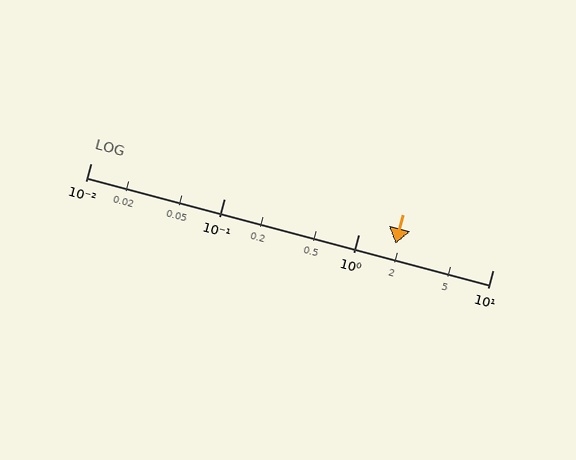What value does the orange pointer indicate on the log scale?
The pointer indicates approximately 1.9.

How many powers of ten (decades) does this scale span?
The scale spans 3 decades, from 0.01 to 10.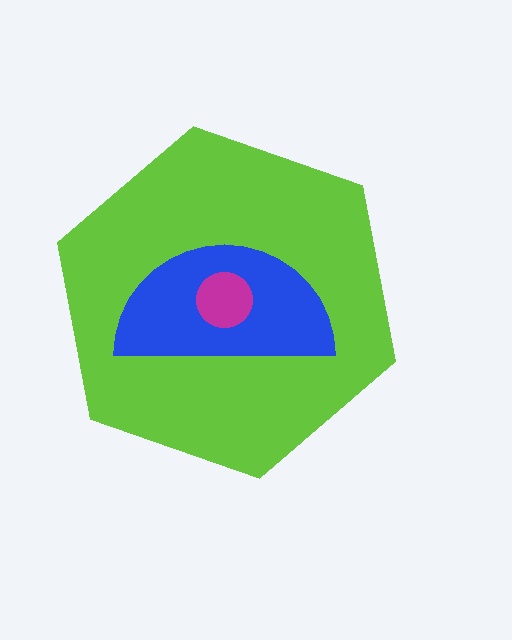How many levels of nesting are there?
3.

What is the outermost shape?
The lime hexagon.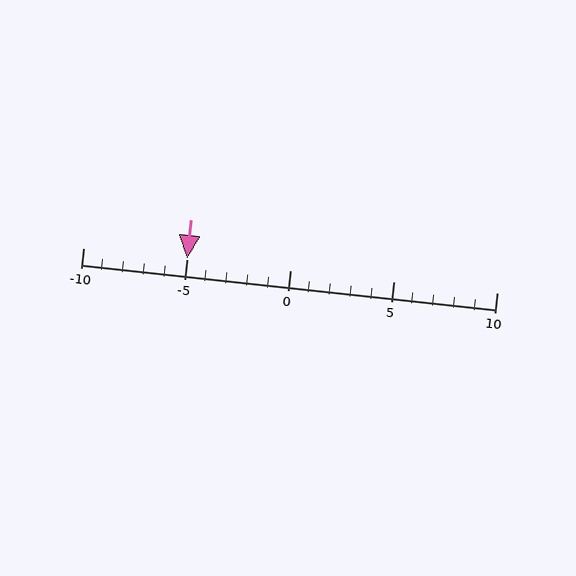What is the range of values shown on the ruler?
The ruler shows values from -10 to 10.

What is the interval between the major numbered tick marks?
The major tick marks are spaced 5 units apart.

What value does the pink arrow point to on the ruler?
The pink arrow points to approximately -5.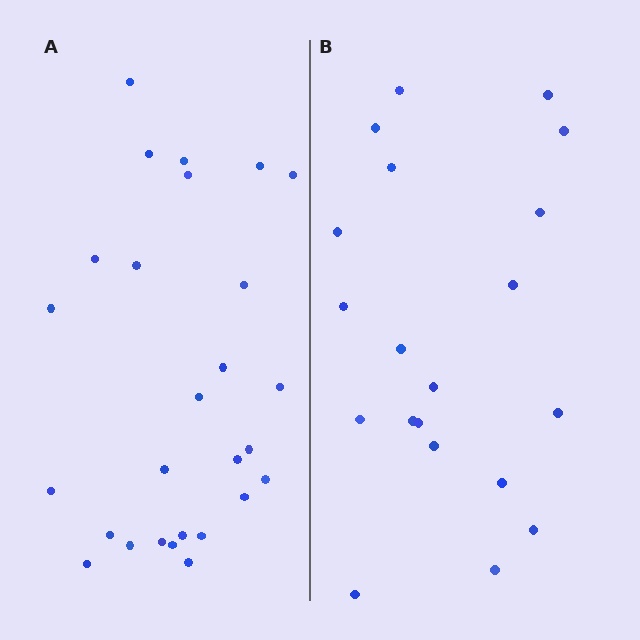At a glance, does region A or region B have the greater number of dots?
Region A (the left region) has more dots.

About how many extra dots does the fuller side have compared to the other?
Region A has roughly 8 or so more dots than region B.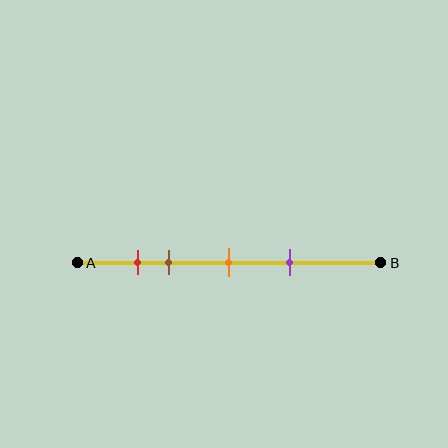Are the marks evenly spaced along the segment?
No, the marks are not evenly spaced.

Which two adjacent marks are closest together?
The red and brown marks are the closest adjacent pair.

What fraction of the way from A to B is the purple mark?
The purple mark is approximately 70% (0.7) of the way from A to B.